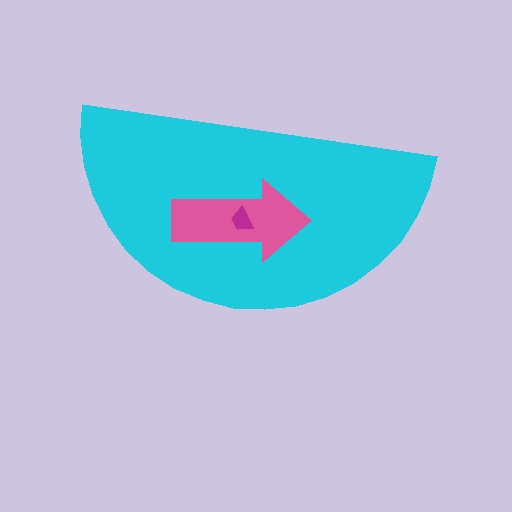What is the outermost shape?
The cyan semicircle.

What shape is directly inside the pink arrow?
The magenta trapezoid.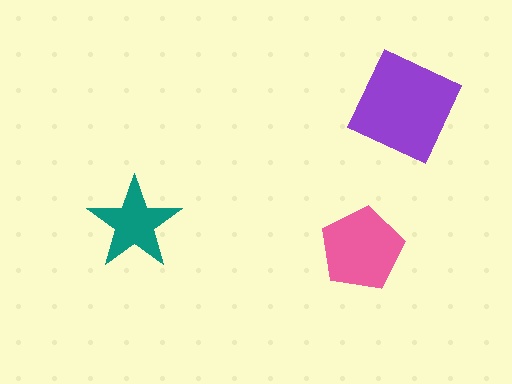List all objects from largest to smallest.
The purple square, the pink pentagon, the teal star.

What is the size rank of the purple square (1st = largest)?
1st.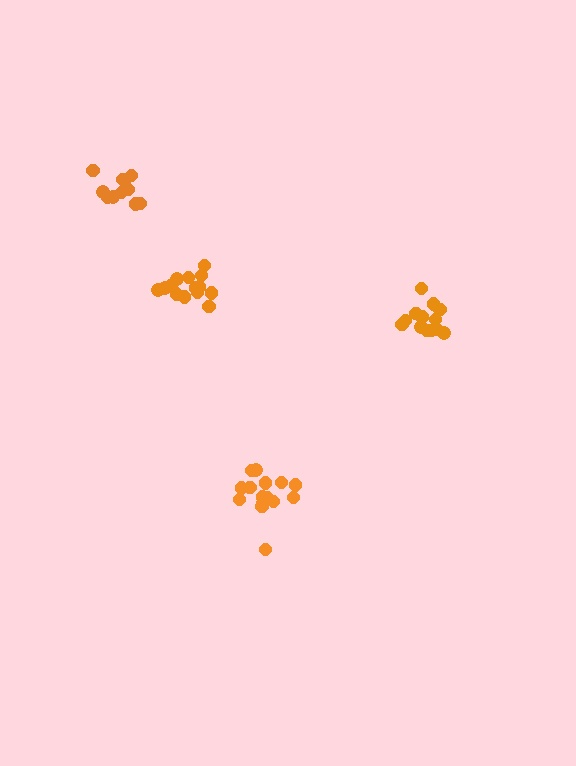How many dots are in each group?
Group 1: 14 dots, Group 2: 16 dots, Group 3: 14 dots, Group 4: 11 dots (55 total).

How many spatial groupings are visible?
There are 4 spatial groupings.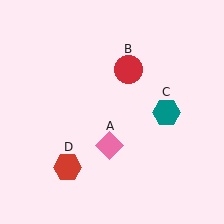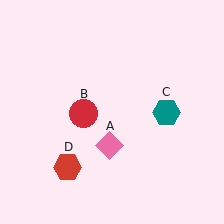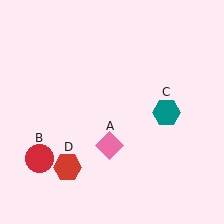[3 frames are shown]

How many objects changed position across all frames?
1 object changed position: red circle (object B).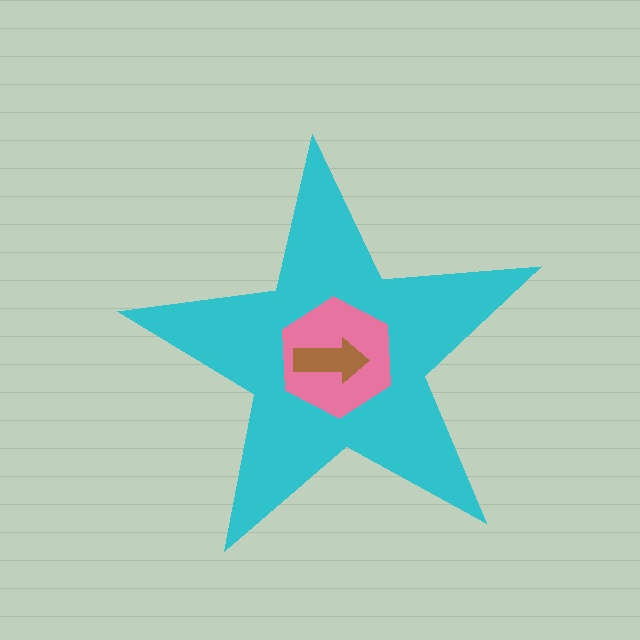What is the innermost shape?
The brown arrow.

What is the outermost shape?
The cyan star.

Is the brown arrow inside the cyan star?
Yes.